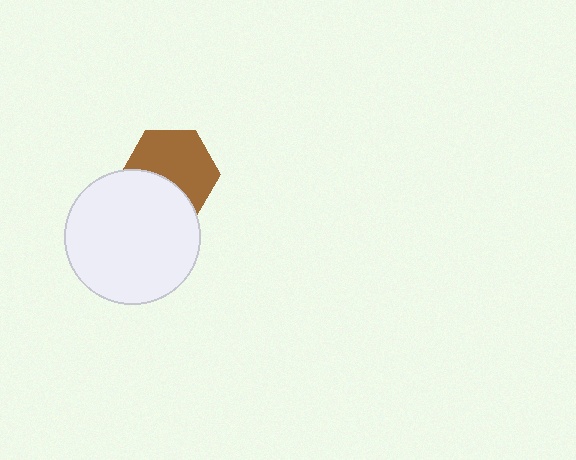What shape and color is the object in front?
The object in front is a white circle.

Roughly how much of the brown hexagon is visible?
About half of it is visible (roughly 64%).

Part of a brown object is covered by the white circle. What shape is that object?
It is a hexagon.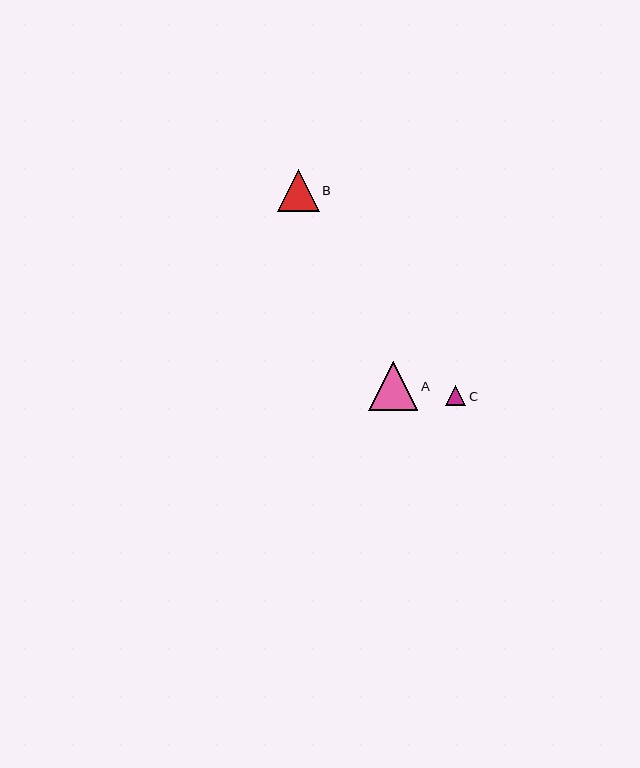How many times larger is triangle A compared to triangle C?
Triangle A is approximately 2.4 times the size of triangle C.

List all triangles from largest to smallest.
From largest to smallest: A, B, C.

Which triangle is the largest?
Triangle A is the largest with a size of approximately 49 pixels.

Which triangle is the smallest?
Triangle C is the smallest with a size of approximately 20 pixels.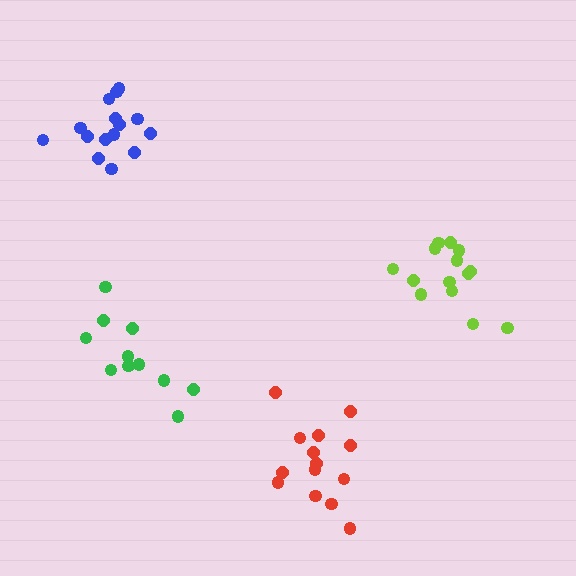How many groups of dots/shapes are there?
There are 4 groups.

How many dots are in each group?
Group 1: 14 dots, Group 2: 15 dots, Group 3: 11 dots, Group 4: 14 dots (54 total).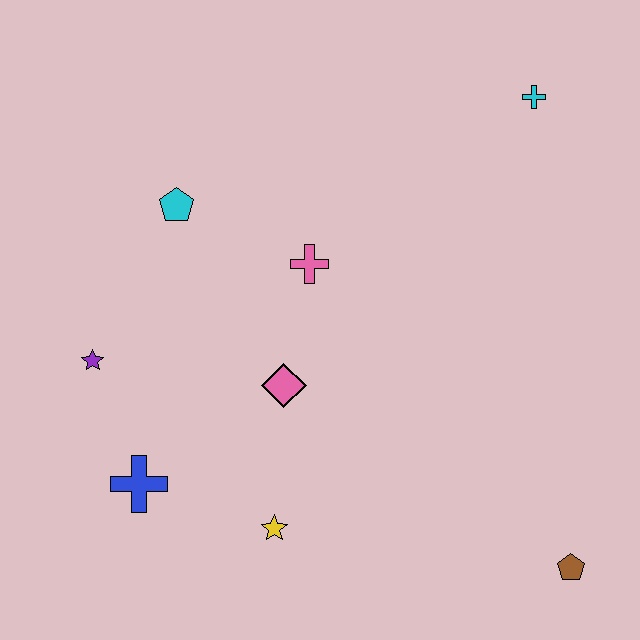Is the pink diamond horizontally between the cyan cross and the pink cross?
No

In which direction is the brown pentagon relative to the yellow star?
The brown pentagon is to the right of the yellow star.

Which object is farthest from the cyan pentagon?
The brown pentagon is farthest from the cyan pentagon.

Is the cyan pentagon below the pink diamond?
No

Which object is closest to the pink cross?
The pink diamond is closest to the pink cross.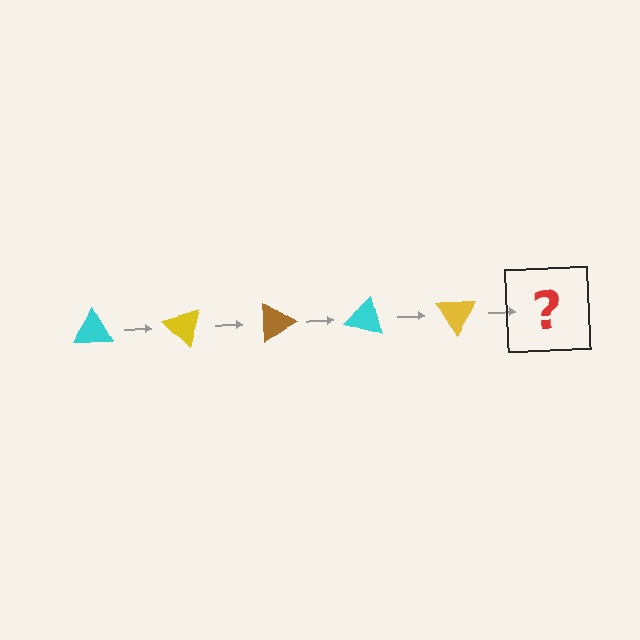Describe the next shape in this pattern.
It should be a brown triangle, rotated 225 degrees from the start.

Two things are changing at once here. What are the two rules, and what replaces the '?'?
The two rules are that it rotates 45 degrees each step and the color cycles through cyan, yellow, and brown. The '?' should be a brown triangle, rotated 225 degrees from the start.